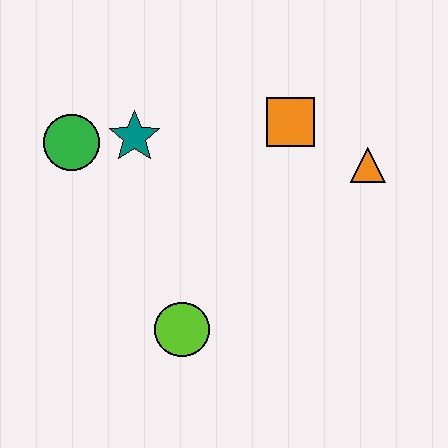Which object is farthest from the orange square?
The lime circle is farthest from the orange square.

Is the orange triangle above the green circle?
No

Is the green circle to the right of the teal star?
No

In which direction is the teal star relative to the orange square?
The teal star is to the left of the orange square.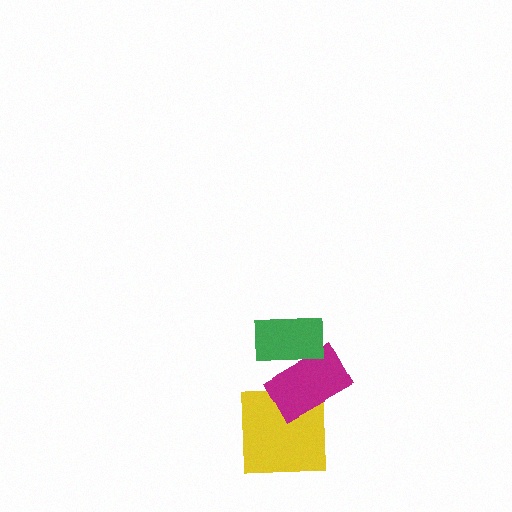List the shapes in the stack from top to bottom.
From top to bottom: the green rectangle, the magenta rectangle, the yellow square.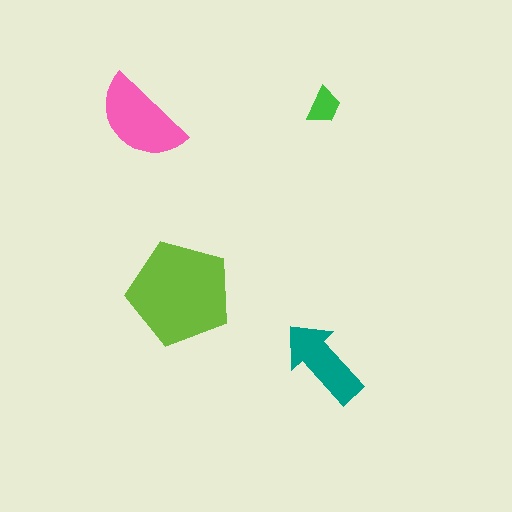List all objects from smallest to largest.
The green trapezoid, the teal arrow, the pink semicircle, the lime pentagon.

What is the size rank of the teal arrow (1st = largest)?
3rd.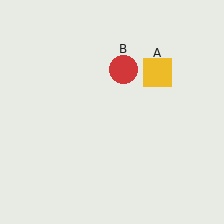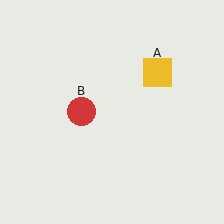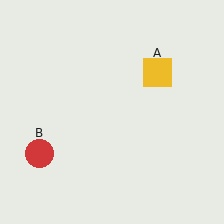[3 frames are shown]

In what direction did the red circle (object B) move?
The red circle (object B) moved down and to the left.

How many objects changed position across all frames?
1 object changed position: red circle (object B).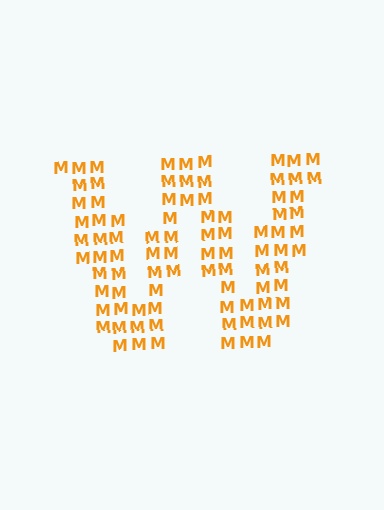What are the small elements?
The small elements are letter M's.